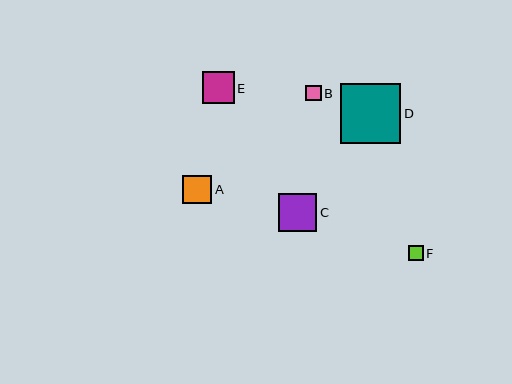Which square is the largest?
Square D is the largest with a size of approximately 60 pixels.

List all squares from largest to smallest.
From largest to smallest: D, C, E, A, B, F.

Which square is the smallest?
Square F is the smallest with a size of approximately 15 pixels.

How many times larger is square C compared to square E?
Square C is approximately 1.2 times the size of square E.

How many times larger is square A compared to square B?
Square A is approximately 1.8 times the size of square B.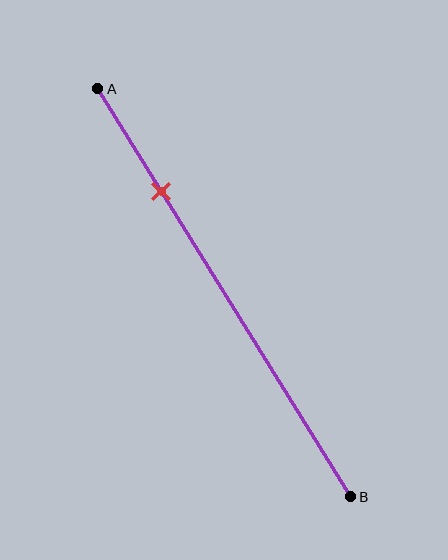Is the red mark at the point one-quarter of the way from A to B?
Yes, the mark is approximately at the one-quarter point.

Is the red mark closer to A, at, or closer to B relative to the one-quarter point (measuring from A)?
The red mark is approximately at the one-quarter point of segment AB.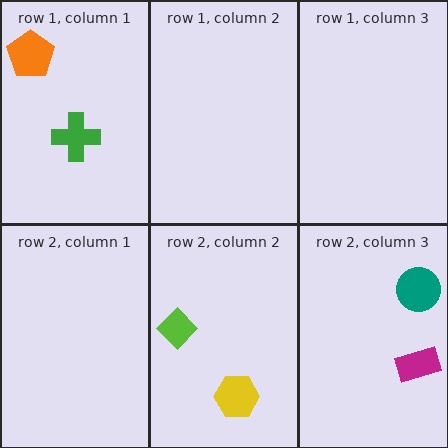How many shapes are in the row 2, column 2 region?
2.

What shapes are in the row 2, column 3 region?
The magenta rectangle, the teal circle.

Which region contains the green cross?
The row 1, column 1 region.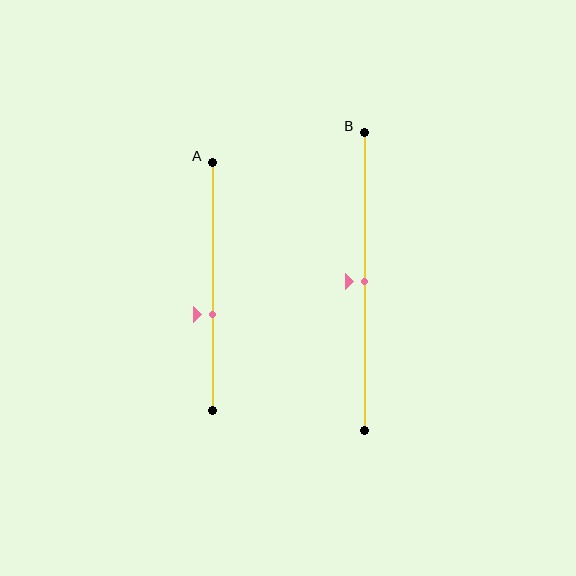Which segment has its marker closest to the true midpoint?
Segment B has its marker closest to the true midpoint.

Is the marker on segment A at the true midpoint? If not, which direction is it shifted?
No, the marker on segment A is shifted downward by about 11% of the segment length.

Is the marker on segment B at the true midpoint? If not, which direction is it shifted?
Yes, the marker on segment B is at the true midpoint.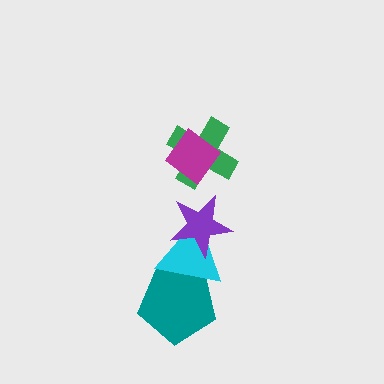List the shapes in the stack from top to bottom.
From top to bottom: the magenta diamond, the green cross, the purple star, the cyan triangle, the teal pentagon.